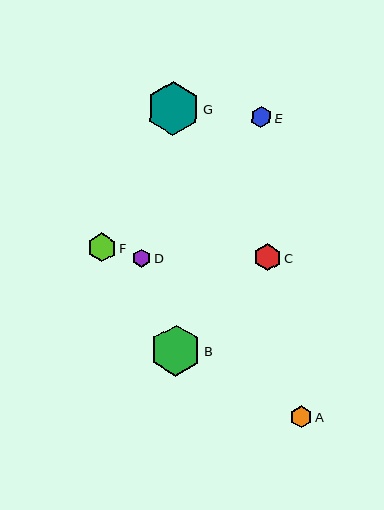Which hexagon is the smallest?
Hexagon D is the smallest with a size of approximately 18 pixels.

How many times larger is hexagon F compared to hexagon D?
Hexagon F is approximately 1.6 times the size of hexagon D.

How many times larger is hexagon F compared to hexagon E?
Hexagon F is approximately 1.3 times the size of hexagon E.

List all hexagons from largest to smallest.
From largest to smallest: G, B, F, C, A, E, D.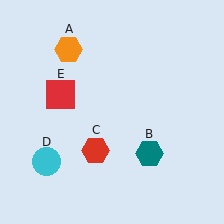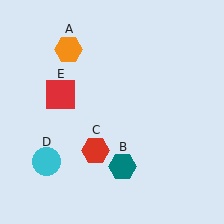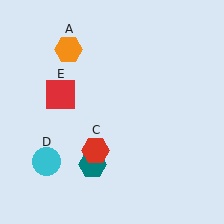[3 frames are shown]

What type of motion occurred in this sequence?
The teal hexagon (object B) rotated clockwise around the center of the scene.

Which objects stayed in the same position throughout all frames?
Orange hexagon (object A) and red hexagon (object C) and cyan circle (object D) and red square (object E) remained stationary.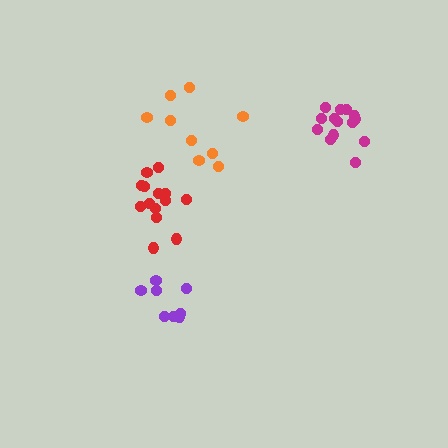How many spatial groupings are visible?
There are 4 spatial groupings.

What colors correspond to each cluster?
The clusters are colored: red, purple, magenta, orange.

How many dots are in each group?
Group 1: 14 dots, Group 2: 8 dots, Group 3: 14 dots, Group 4: 9 dots (45 total).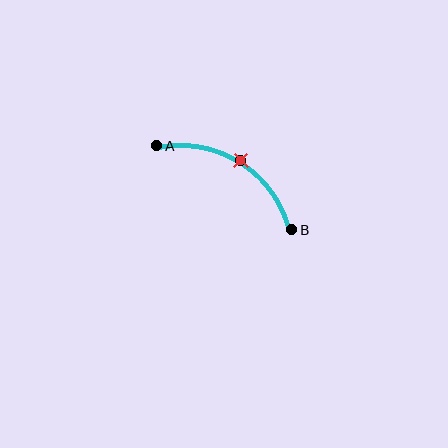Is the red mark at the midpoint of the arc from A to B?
Yes. The red mark lies on the arc at equal arc-length from both A and B — it is the arc midpoint.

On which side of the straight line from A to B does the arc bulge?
The arc bulges above the straight line connecting A and B.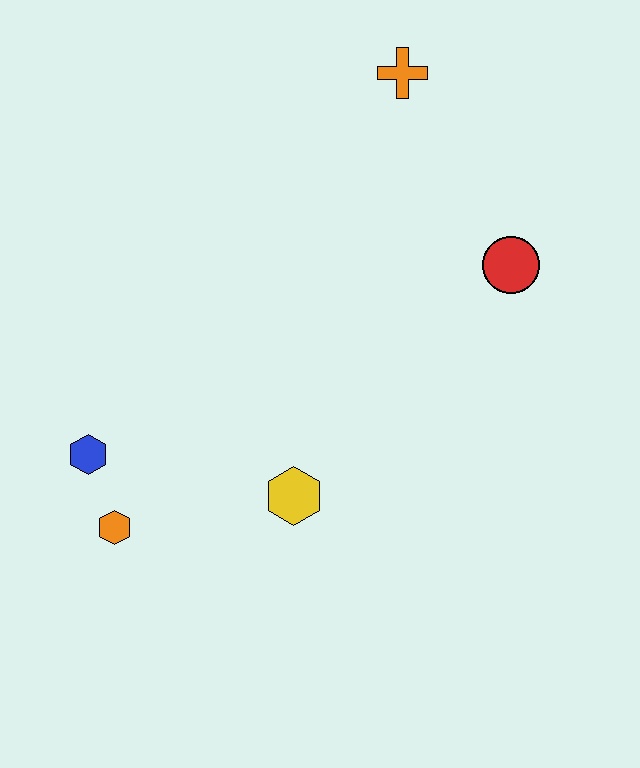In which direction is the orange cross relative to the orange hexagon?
The orange cross is above the orange hexagon.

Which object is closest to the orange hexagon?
The blue hexagon is closest to the orange hexagon.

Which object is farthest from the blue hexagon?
The orange cross is farthest from the blue hexagon.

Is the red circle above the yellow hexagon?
Yes